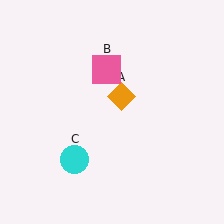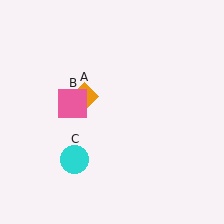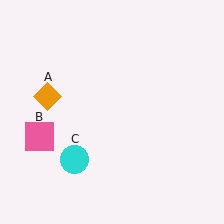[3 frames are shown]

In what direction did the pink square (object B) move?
The pink square (object B) moved down and to the left.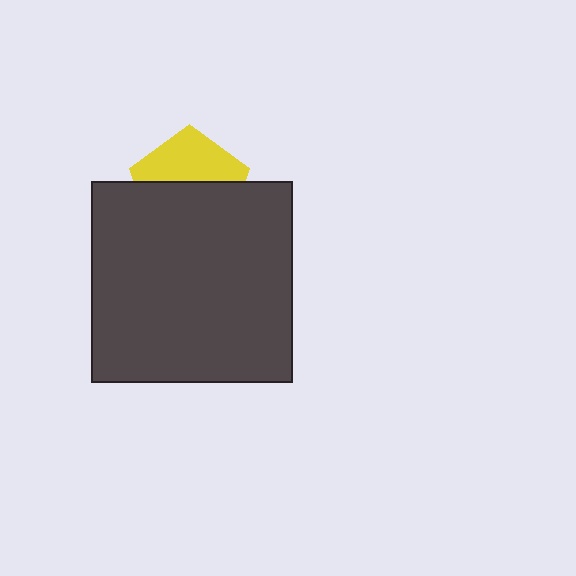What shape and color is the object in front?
The object in front is a dark gray square.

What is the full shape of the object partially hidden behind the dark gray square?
The partially hidden object is a yellow pentagon.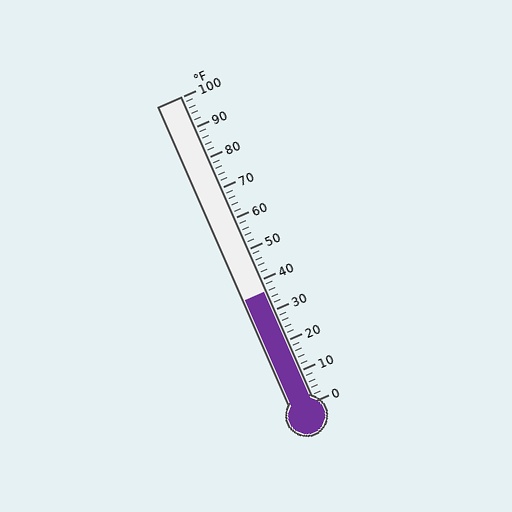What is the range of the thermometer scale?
The thermometer scale ranges from 0°F to 100°F.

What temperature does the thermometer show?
The thermometer shows approximately 36°F.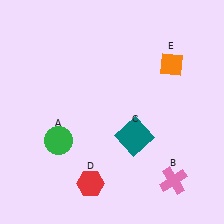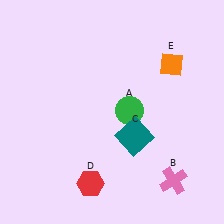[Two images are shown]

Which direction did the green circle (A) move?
The green circle (A) moved right.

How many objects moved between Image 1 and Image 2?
1 object moved between the two images.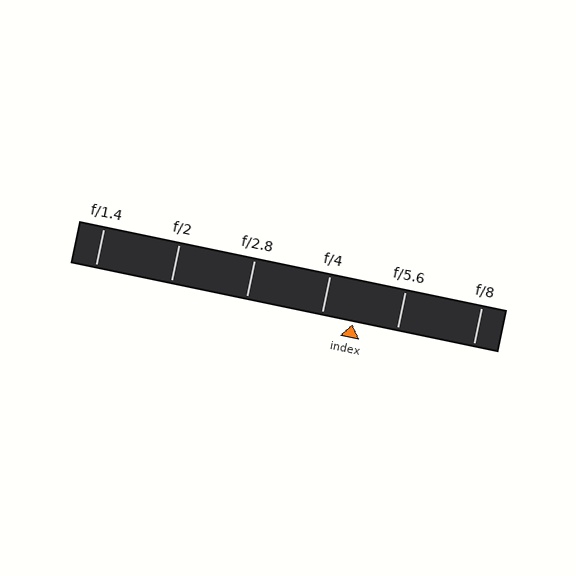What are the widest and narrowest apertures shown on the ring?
The widest aperture shown is f/1.4 and the narrowest is f/8.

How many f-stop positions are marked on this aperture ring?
There are 6 f-stop positions marked.